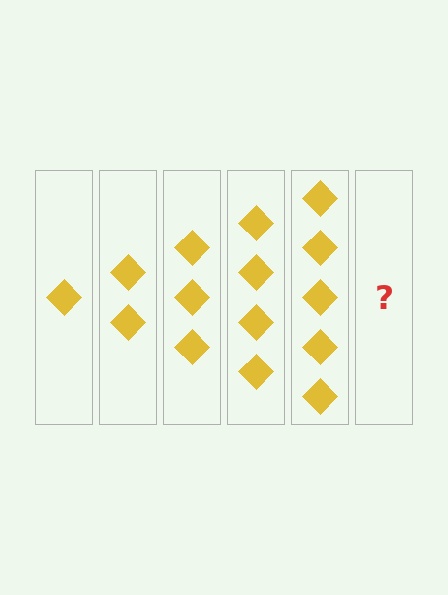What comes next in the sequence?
The next element should be 6 diamonds.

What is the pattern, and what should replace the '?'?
The pattern is that each step adds one more diamond. The '?' should be 6 diamonds.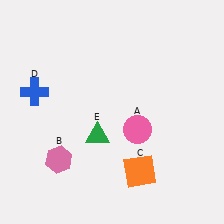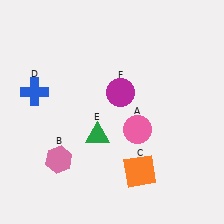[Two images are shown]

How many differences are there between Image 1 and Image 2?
There is 1 difference between the two images.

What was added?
A magenta circle (F) was added in Image 2.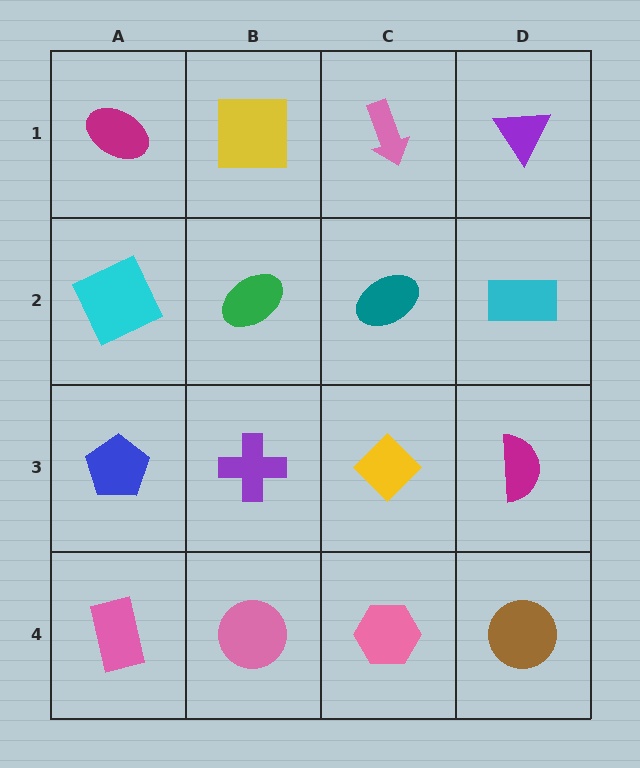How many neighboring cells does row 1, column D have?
2.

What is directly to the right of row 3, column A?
A purple cross.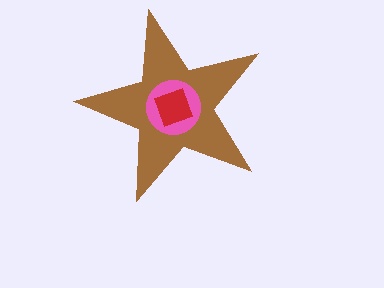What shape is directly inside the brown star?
The pink circle.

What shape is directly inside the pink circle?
The red diamond.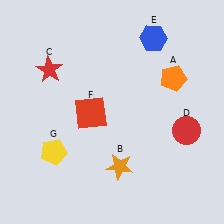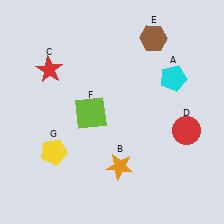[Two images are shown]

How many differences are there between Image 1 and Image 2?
There are 3 differences between the two images.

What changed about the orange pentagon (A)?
In Image 1, A is orange. In Image 2, it changed to cyan.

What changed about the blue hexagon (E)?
In Image 1, E is blue. In Image 2, it changed to brown.